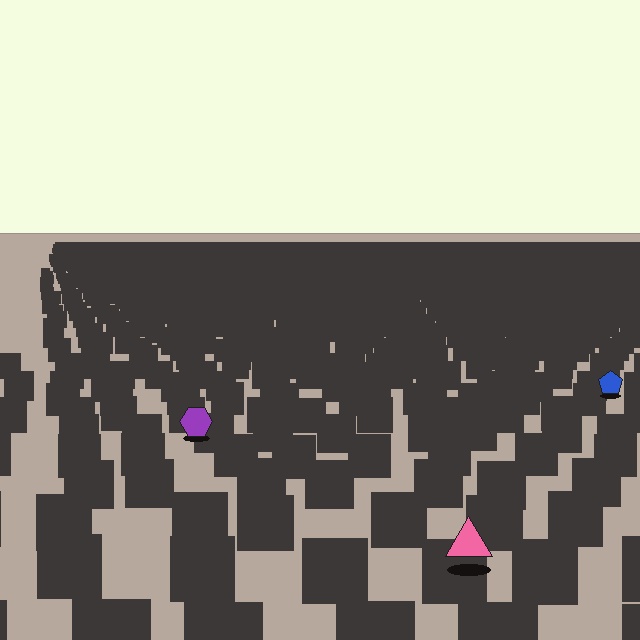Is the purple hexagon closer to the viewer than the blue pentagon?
Yes. The purple hexagon is closer — you can tell from the texture gradient: the ground texture is coarser near it.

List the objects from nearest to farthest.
From nearest to farthest: the pink triangle, the purple hexagon, the blue pentagon.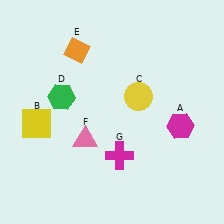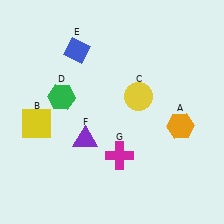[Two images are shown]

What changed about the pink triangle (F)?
In Image 1, F is pink. In Image 2, it changed to purple.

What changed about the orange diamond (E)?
In Image 1, E is orange. In Image 2, it changed to blue.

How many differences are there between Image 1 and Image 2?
There are 3 differences between the two images.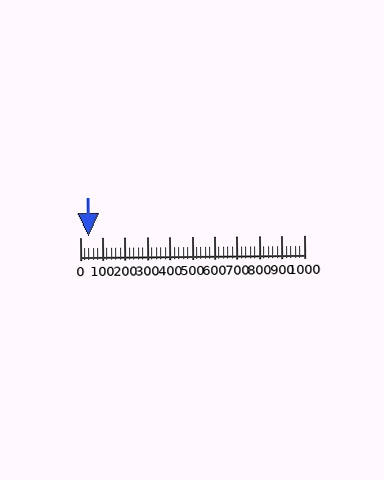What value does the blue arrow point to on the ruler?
The blue arrow points to approximately 40.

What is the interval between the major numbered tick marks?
The major tick marks are spaced 100 units apart.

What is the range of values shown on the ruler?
The ruler shows values from 0 to 1000.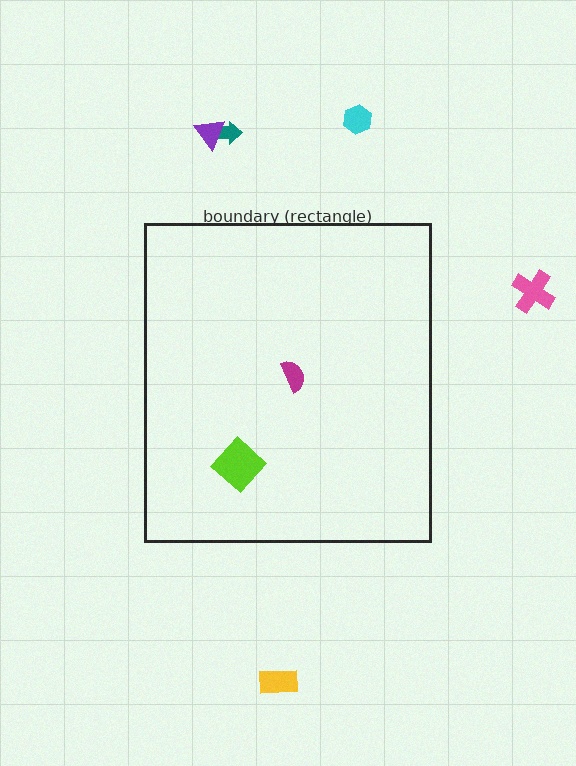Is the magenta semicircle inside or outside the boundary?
Inside.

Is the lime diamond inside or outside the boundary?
Inside.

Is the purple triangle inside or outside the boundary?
Outside.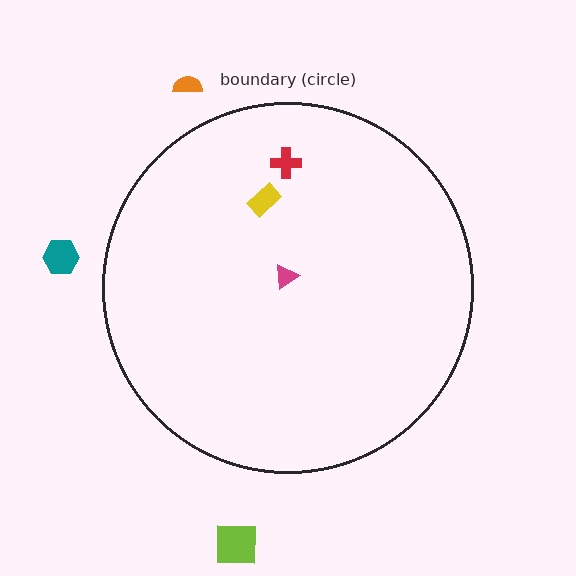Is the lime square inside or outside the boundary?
Outside.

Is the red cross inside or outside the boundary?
Inside.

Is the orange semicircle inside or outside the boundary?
Outside.